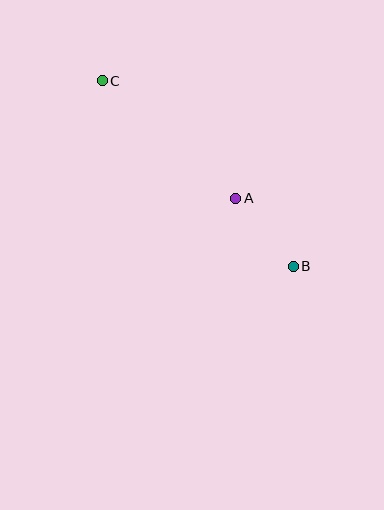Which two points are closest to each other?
Points A and B are closest to each other.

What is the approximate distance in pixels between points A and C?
The distance between A and C is approximately 178 pixels.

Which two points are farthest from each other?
Points B and C are farthest from each other.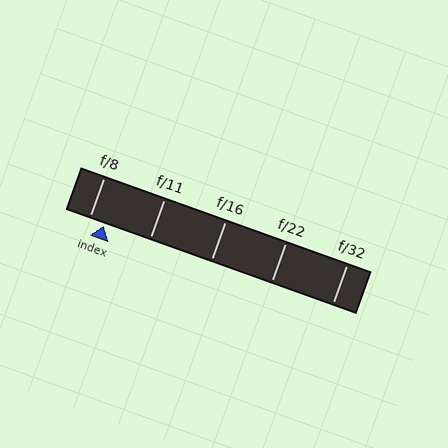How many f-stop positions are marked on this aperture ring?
There are 5 f-stop positions marked.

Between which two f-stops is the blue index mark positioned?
The index mark is between f/8 and f/11.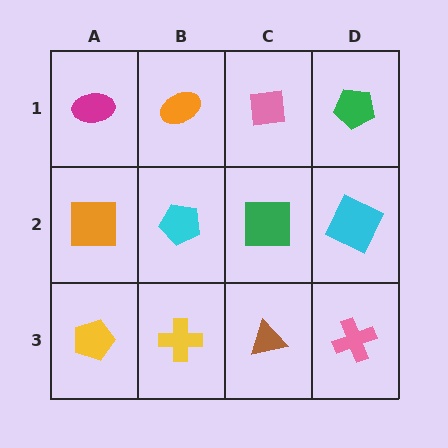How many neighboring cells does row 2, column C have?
4.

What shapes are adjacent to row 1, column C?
A green square (row 2, column C), an orange ellipse (row 1, column B), a green pentagon (row 1, column D).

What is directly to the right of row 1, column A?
An orange ellipse.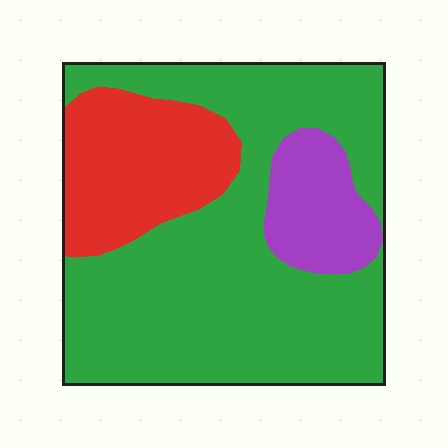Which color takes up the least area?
Purple, at roughly 10%.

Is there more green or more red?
Green.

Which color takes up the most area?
Green, at roughly 65%.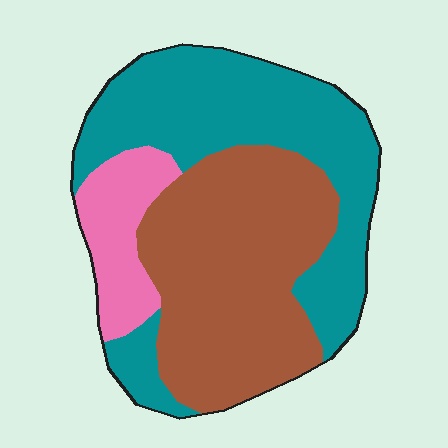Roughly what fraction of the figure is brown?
Brown takes up about two fifths (2/5) of the figure.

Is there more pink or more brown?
Brown.